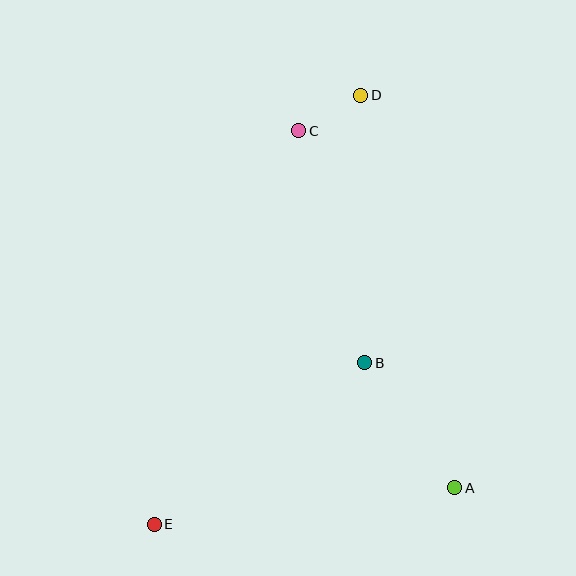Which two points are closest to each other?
Points C and D are closest to each other.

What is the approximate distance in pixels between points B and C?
The distance between B and C is approximately 241 pixels.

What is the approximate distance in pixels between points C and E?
The distance between C and E is approximately 419 pixels.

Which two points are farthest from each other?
Points D and E are farthest from each other.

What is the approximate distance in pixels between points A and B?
The distance between A and B is approximately 154 pixels.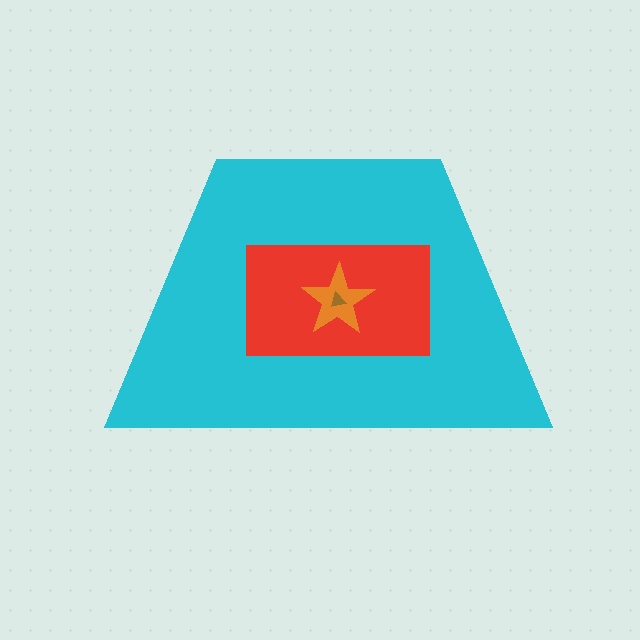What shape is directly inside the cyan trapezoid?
The red rectangle.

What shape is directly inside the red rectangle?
The orange star.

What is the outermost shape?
The cyan trapezoid.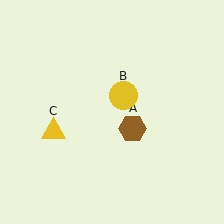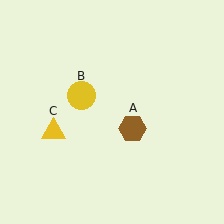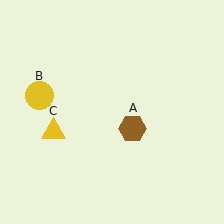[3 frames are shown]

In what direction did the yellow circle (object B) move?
The yellow circle (object B) moved left.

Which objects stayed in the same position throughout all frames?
Brown hexagon (object A) and yellow triangle (object C) remained stationary.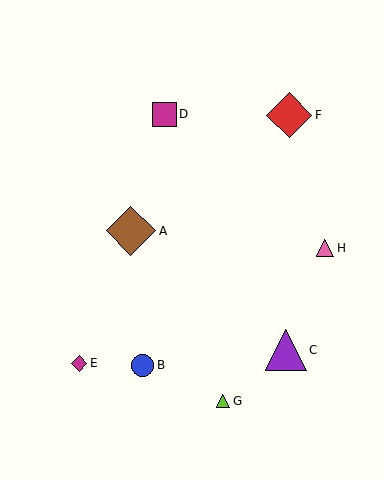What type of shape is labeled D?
Shape D is a magenta square.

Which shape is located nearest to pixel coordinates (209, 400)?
The lime triangle (labeled G) at (223, 401) is nearest to that location.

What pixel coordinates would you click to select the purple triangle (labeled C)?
Click at (286, 350) to select the purple triangle C.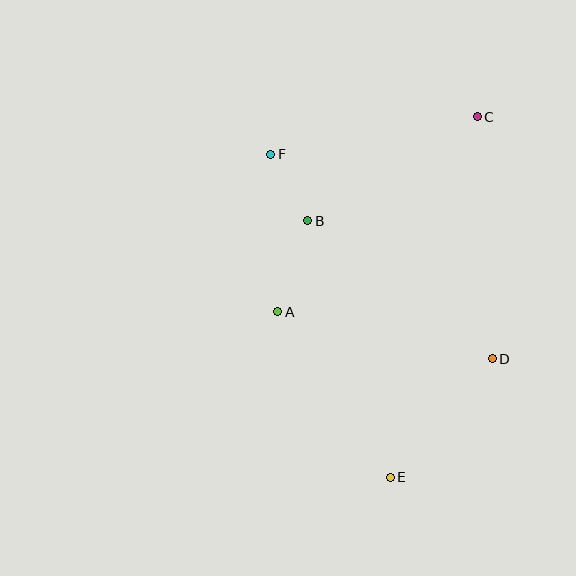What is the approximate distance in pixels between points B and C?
The distance between B and C is approximately 199 pixels.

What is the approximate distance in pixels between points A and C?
The distance between A and C is approximately 279 pixels.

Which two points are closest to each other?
Points B and F are closest to each other.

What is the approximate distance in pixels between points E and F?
The distance between E and F is approximately 345 pixels.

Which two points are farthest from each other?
Points C and E are farthest from each other.